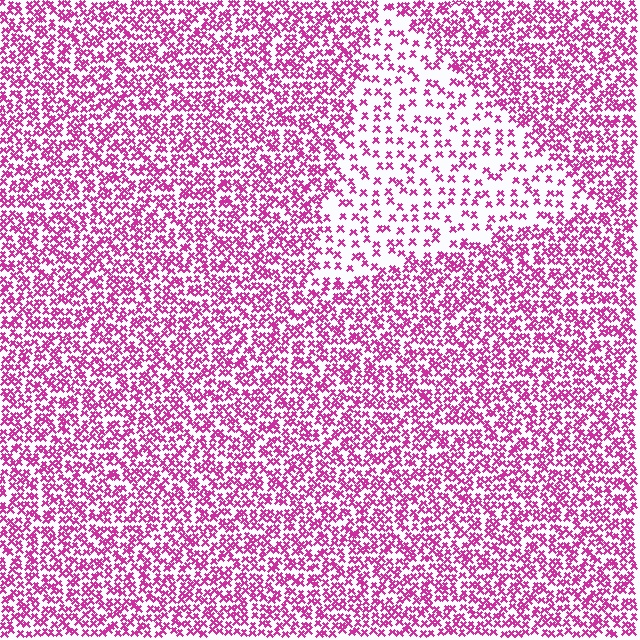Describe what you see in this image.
The image contains small magenta elements arranged at two different densities. A triangle-shaped region is visible where the elements are less densely packed than the surrounding area.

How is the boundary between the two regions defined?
The boundary is defined by a change in element density (approximately 2.4x ratio). All elements are the same color, size, and shape.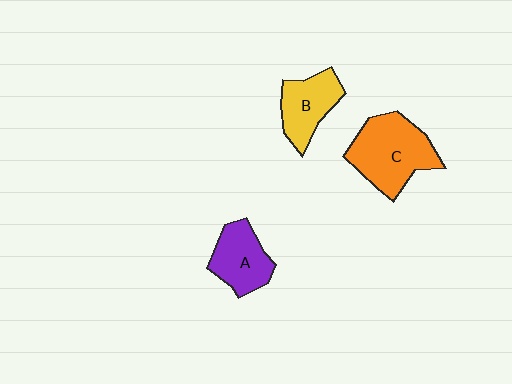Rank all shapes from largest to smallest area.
From largest to smallest: C (orange), B (yellow), A (purple).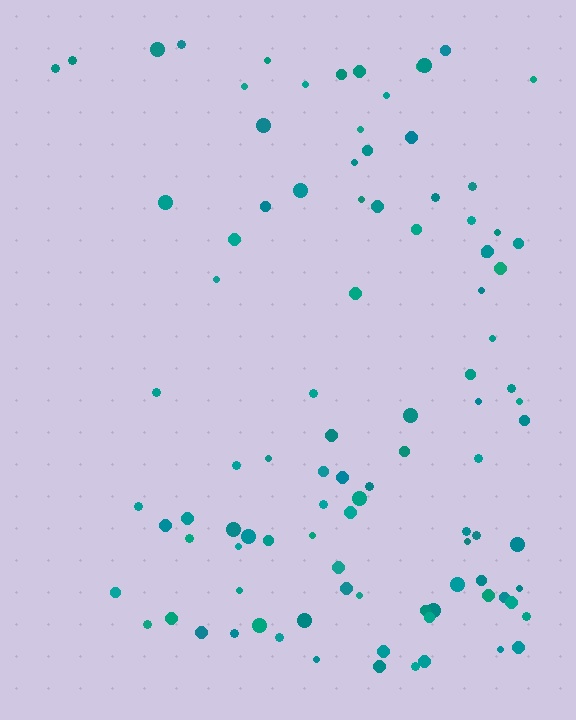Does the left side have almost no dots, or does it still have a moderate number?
Still a moderate number, just noticeably fewer than the right.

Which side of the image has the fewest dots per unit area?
The left.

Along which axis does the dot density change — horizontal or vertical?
Horizontal.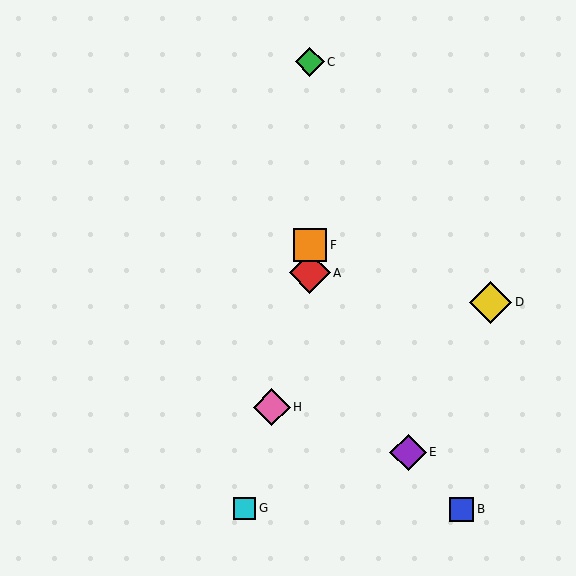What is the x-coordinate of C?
Object C is at x≈310.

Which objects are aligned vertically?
Objects A, C, F are aligned vertically.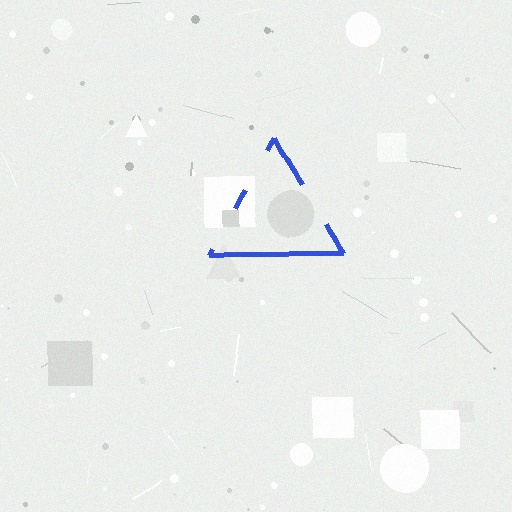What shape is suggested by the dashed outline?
The dashed outline suggests a triangle.